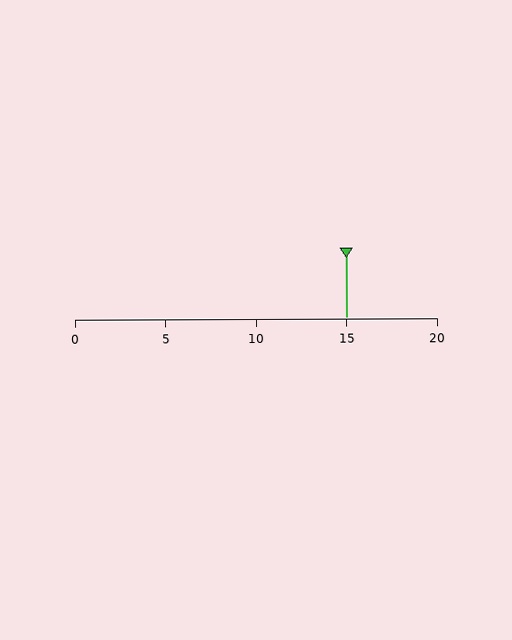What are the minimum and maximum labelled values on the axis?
The axis runs from 0 to 20.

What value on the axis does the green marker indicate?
The marker indicates approximately 15.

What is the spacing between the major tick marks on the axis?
The major ticks are spaced 5 apart.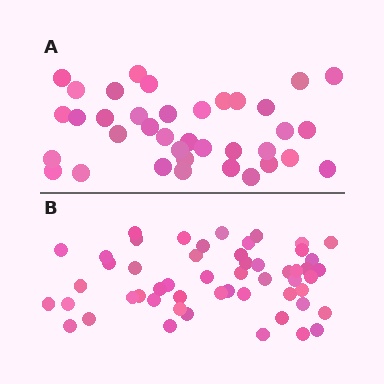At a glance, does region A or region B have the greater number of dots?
Region B (the bottom region) has more dots.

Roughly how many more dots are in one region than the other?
Region B has approximately 15 more dots than region A.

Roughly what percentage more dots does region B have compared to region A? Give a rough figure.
About 45% more.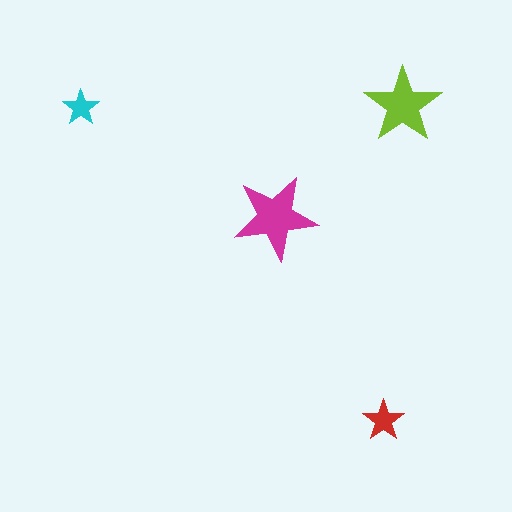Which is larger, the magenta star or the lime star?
The magenta one.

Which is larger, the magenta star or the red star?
The magenta one.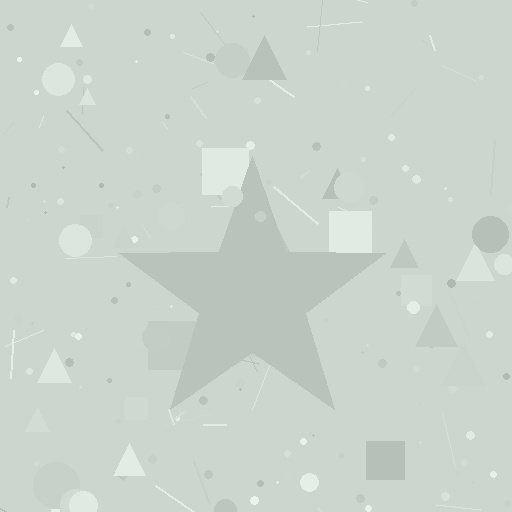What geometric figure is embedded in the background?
A star is embedded in the background.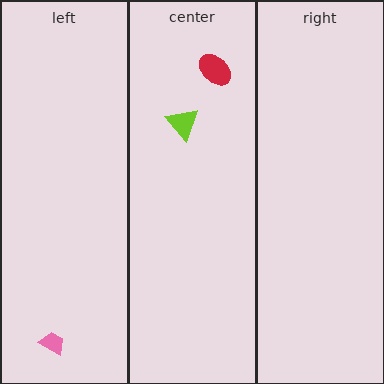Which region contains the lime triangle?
The center region.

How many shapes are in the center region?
2.